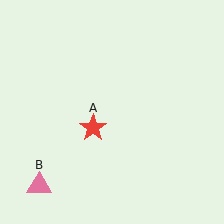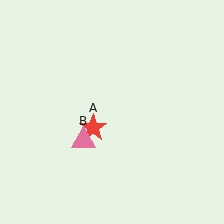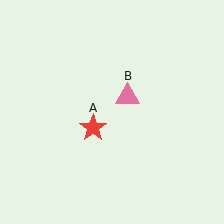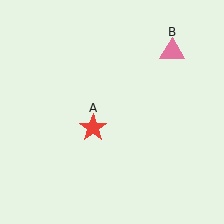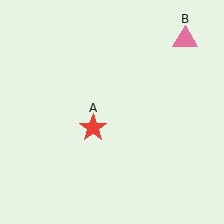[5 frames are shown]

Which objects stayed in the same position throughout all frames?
Red star (object A) remained stationary.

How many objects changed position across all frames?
1 object changed position: pink triangle (object B).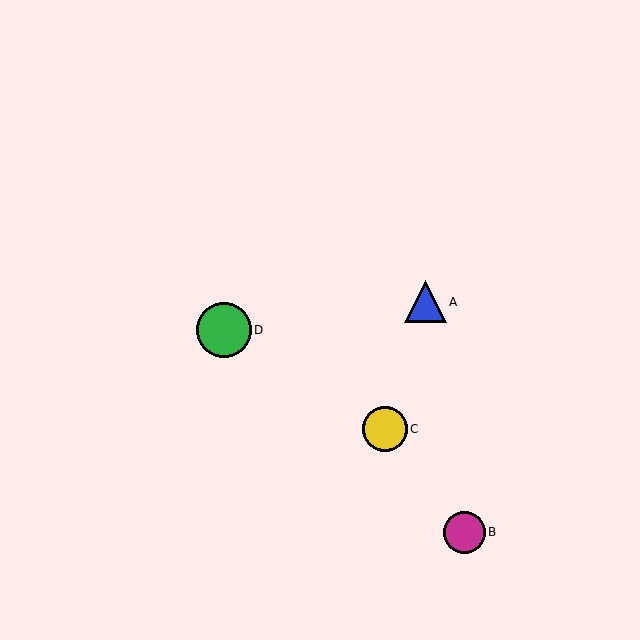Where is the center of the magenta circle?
The center of the magenta circle is at (464, 532).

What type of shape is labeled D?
Shape D is a green circle.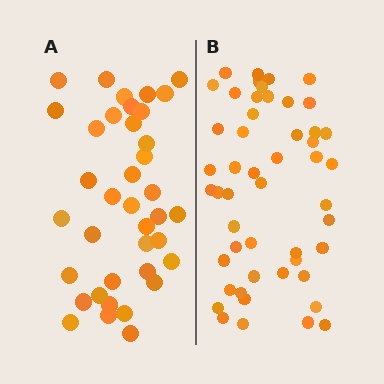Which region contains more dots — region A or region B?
Region B (the right region) has more dots.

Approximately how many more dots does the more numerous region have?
Region B has roughly 12 or so more dots than region A.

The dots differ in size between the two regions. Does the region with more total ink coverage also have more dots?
No. Region A has more total ink coverage because its dots are larger, but region B actually contains more individual dots. Total area can be misleading — the number of items is what matters here.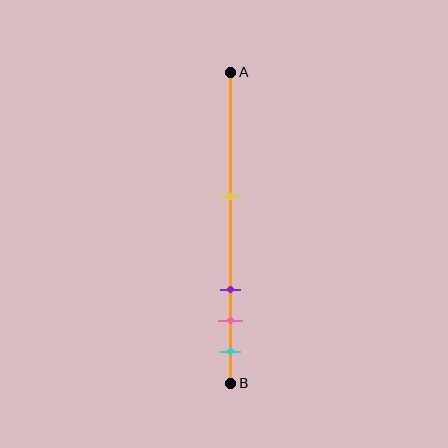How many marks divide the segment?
There are 4 marks dividing the segment.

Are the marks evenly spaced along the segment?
No, the marks are not evenly spaced.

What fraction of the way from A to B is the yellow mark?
The yellow mark is approximately 40% (0.4) of the way from A to B.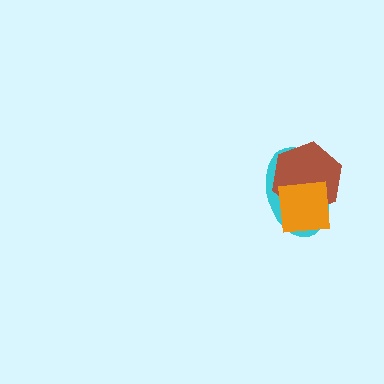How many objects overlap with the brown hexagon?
2 objects overlap with the brown hexagon.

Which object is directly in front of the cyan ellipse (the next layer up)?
The brown hexagon is directly in front of the cyan ellipse.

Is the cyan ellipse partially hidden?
Yes, it is partially covered by another shape.